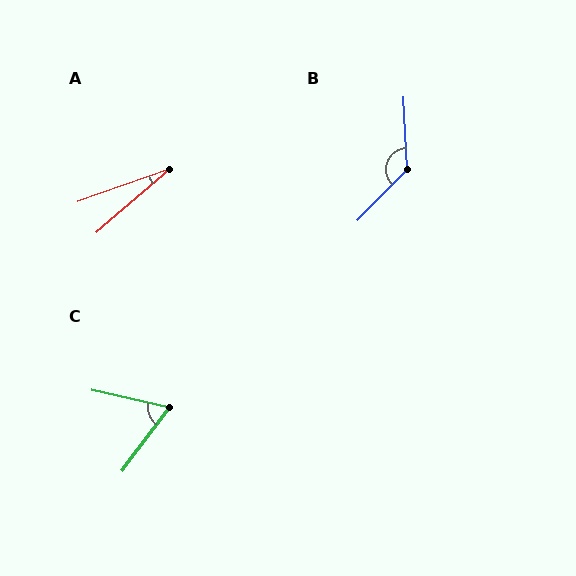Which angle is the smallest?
A, at approximately 21 degrees.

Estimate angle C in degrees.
Approximately 66 degrees.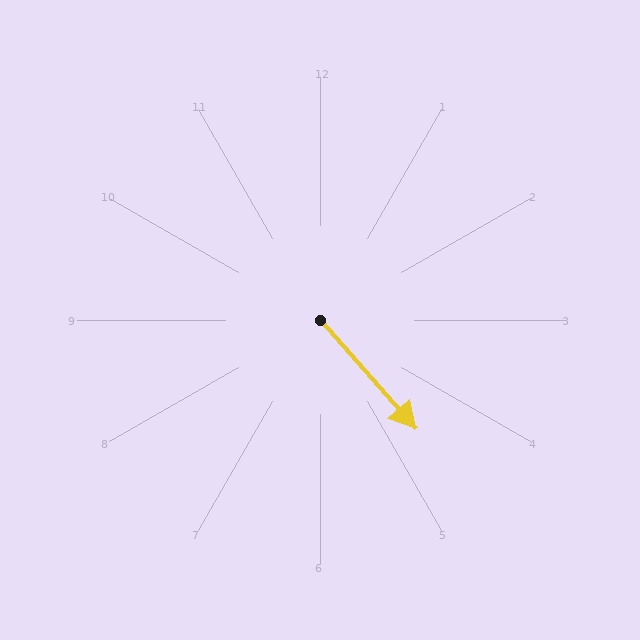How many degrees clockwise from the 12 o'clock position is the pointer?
Approximately 138 degrees.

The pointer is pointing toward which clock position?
Roughly 5 o'clock.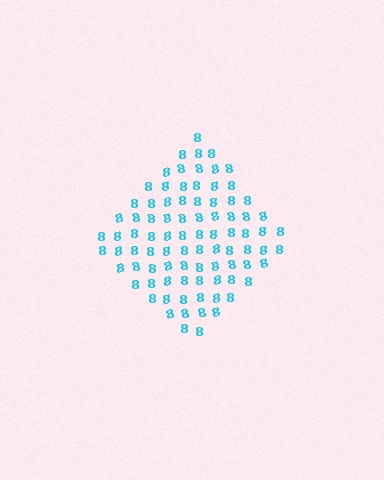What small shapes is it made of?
It is made of small digit 8's.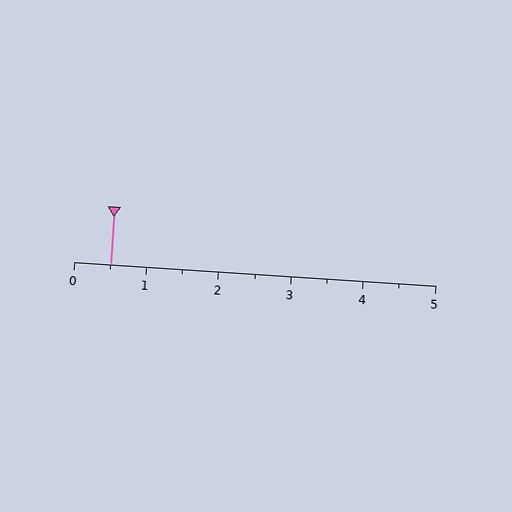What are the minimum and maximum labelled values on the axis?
The axis runs from 0 to 5.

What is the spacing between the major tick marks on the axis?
The major ticks are spaced 1 apart.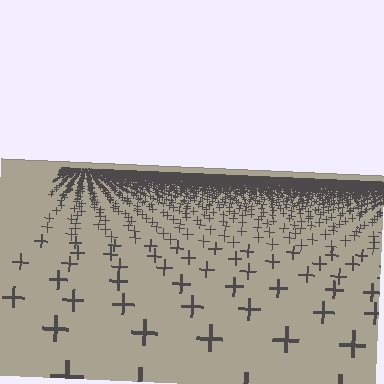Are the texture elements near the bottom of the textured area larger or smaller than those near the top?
Larger. Near the bottom, elements are closer to the viewer and appear at a bigger on-screen size.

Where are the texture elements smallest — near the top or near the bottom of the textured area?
Near the top.